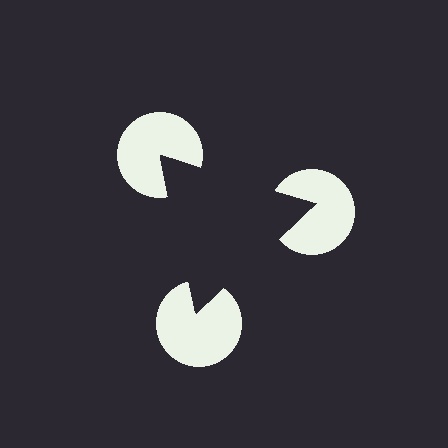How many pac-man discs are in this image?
There are 3 — one at each vertex of the illusory triangle.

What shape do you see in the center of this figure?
An illusory triangle — its edges are inferred from the aligned wedge cuts in the pac-man discs, not physically drawn.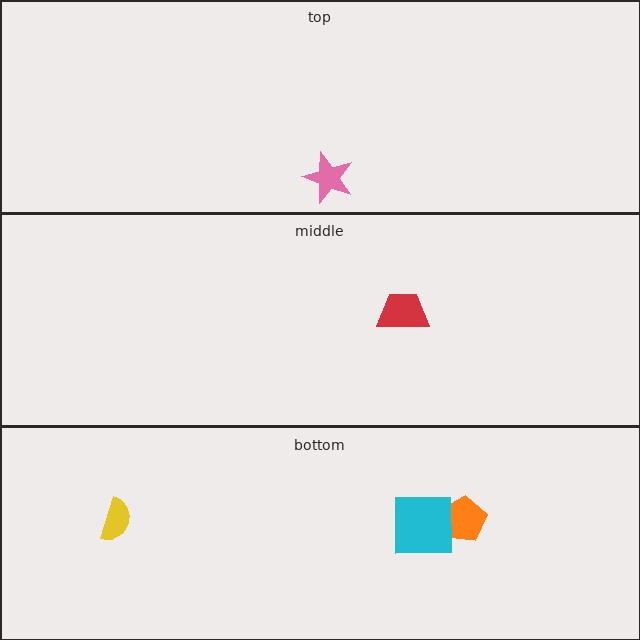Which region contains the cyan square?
The bottom region.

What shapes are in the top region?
The pink star.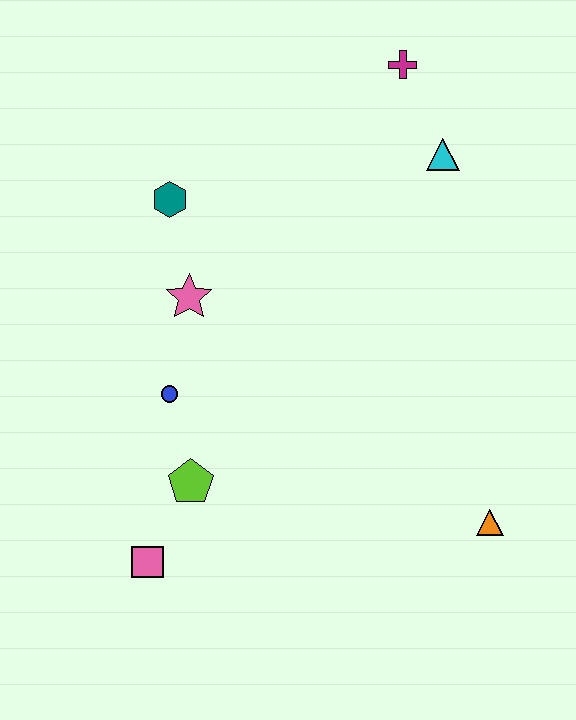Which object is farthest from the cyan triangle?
The pink square is farthest from the cyan triangle.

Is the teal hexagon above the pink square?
Yes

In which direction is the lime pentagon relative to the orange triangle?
The lime pentagon is to the left of the orange triangle.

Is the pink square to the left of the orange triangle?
Yes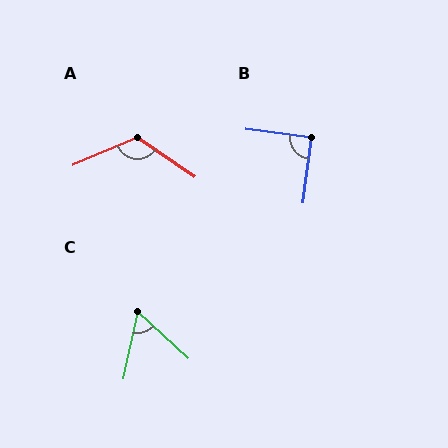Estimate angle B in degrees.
Approximately 89 degrees.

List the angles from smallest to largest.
C (60°), B (89°), A (122°).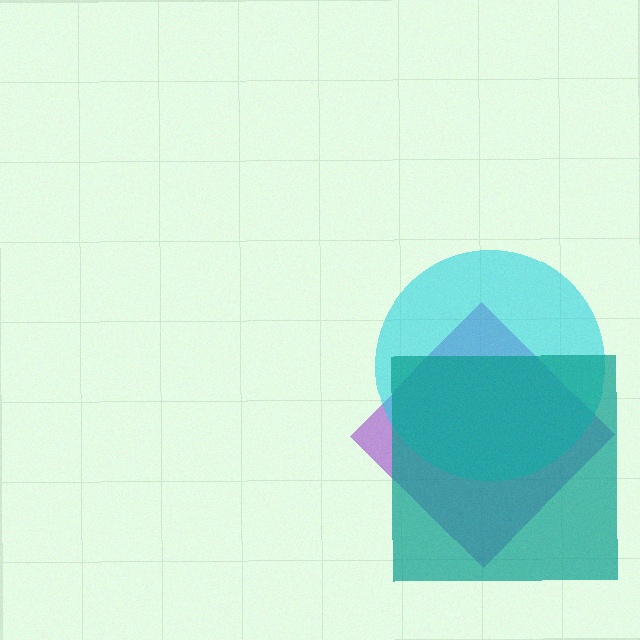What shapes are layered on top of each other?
The layered shapes are: a purple diamond, a cyan circle, a teal square.